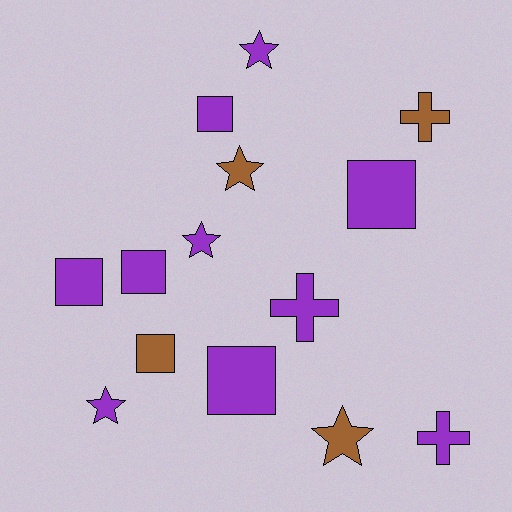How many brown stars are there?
There are 2 brown stars.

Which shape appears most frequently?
Square, with 6 objects.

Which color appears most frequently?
Purple, with 10 objects.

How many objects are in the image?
There are 14 objects.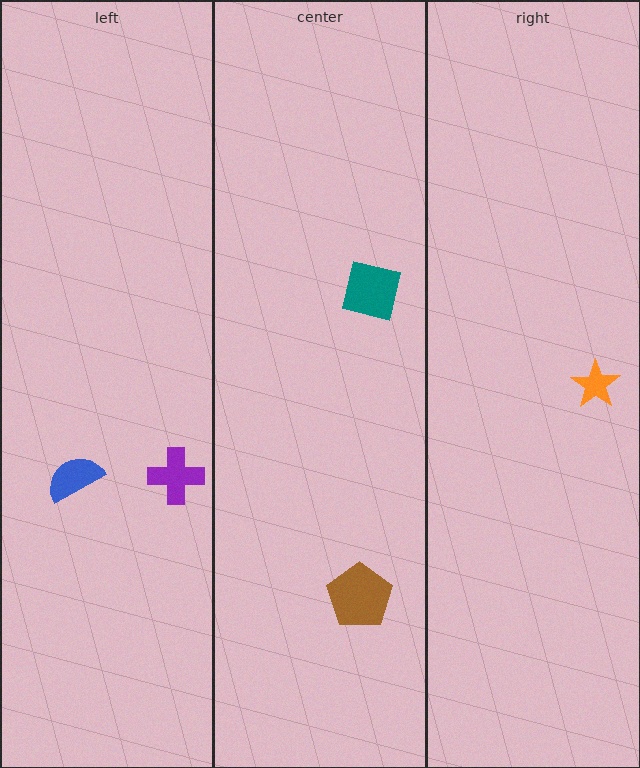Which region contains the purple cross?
The left region.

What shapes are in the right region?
The orange star.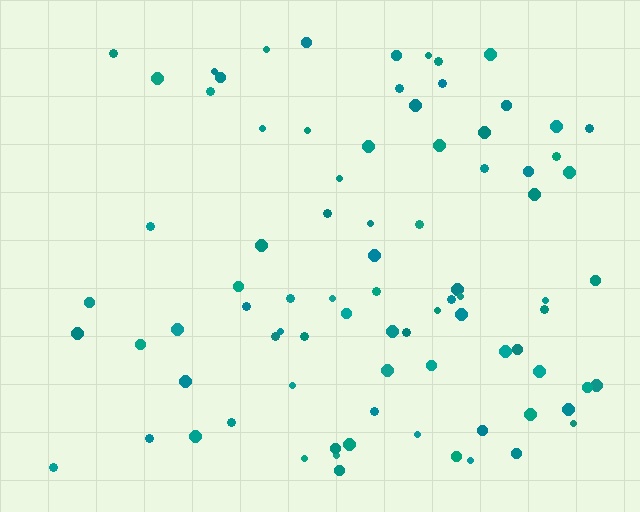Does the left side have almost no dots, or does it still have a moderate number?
Still a moderate number, just noticeably fewer than the right.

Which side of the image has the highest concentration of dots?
The right.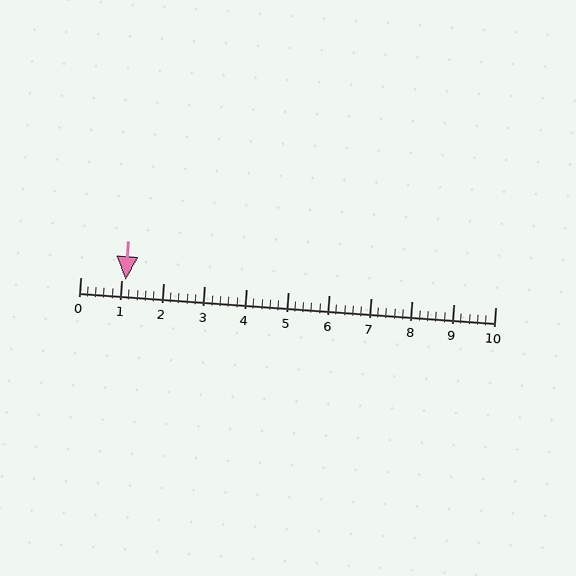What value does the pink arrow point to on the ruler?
The pink arrow points to approximately 1.1.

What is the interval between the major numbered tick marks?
The major tick marks are spaced 1 units apart.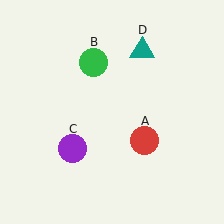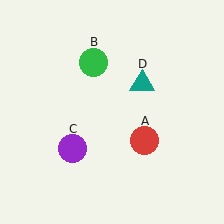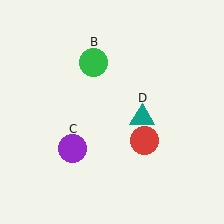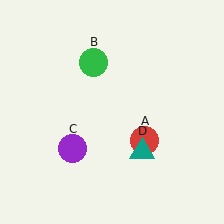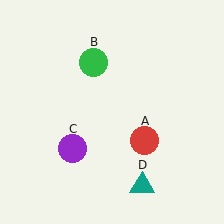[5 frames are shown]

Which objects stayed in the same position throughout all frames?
Red circle (object A) and green circle (object B) and purple circle (object C) remained stationary.